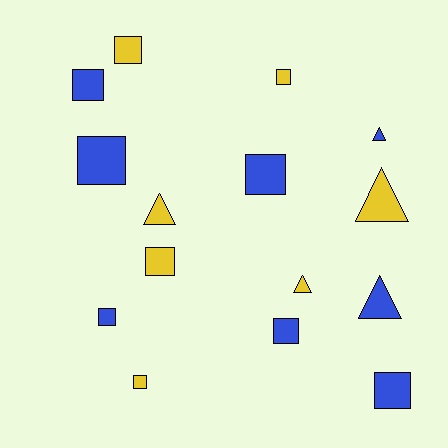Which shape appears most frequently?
Square, with 10 objects.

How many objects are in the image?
There are 15 objects.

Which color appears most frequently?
Blue, with 8 objects.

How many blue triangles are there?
There are 2 blue triangles.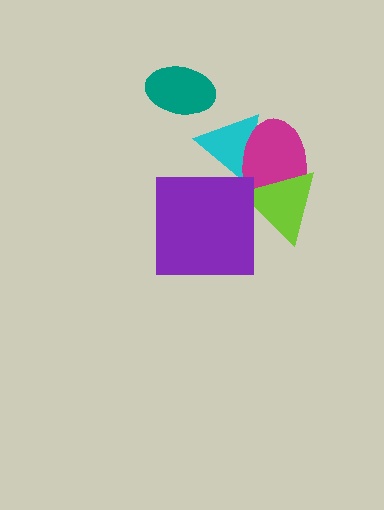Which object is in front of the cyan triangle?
The magenta ellipse is in front of the cyan triangle.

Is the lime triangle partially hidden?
Yes, it is partially covered by another shape.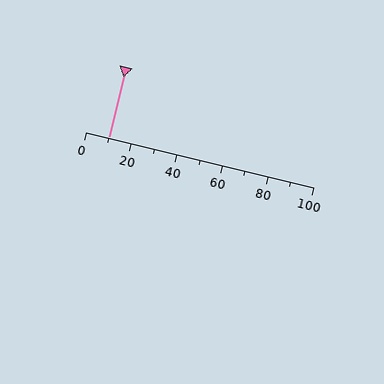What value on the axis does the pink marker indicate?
The marker indicates approximately 10.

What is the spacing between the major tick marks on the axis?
The major ticks are spaced 20 apart.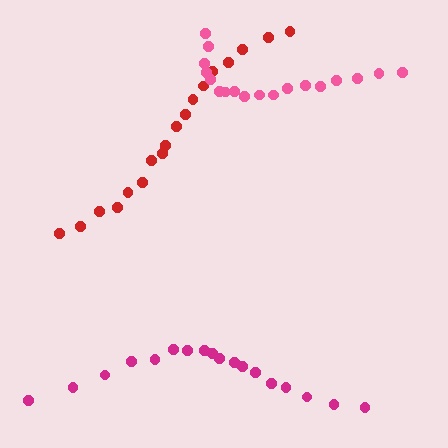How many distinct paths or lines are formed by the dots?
There are 3 distinct paths.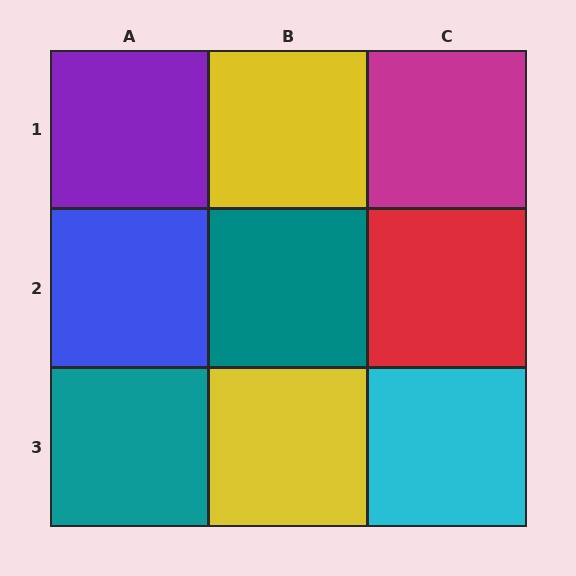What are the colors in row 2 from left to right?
Blue, teal, red.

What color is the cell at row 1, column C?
Magenta.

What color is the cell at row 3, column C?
Cyan.